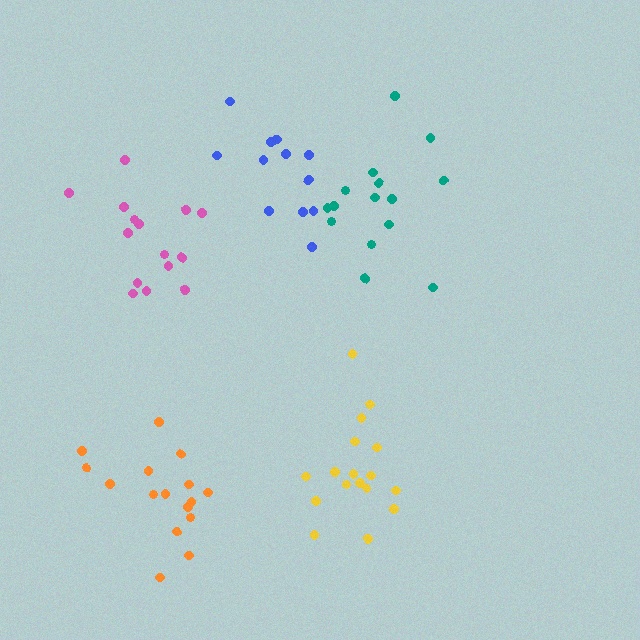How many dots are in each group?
Group 1: 12 dots, Group 2: 15 dots, Group 3: 16 dots, Group 4: 17 dots, Group 5: 15 dots (75 total).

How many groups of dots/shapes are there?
There are 5 groups.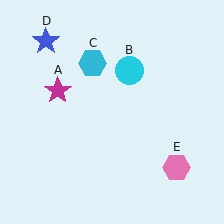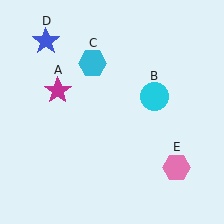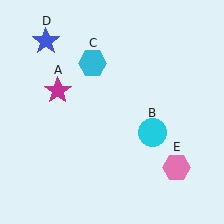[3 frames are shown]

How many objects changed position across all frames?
1 object changed position: cyan circle (object B).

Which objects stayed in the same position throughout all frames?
Magenta star (object A) and cyan hexagon (object C) and blue star (object D) and pink hexagon (object E) remained stationary.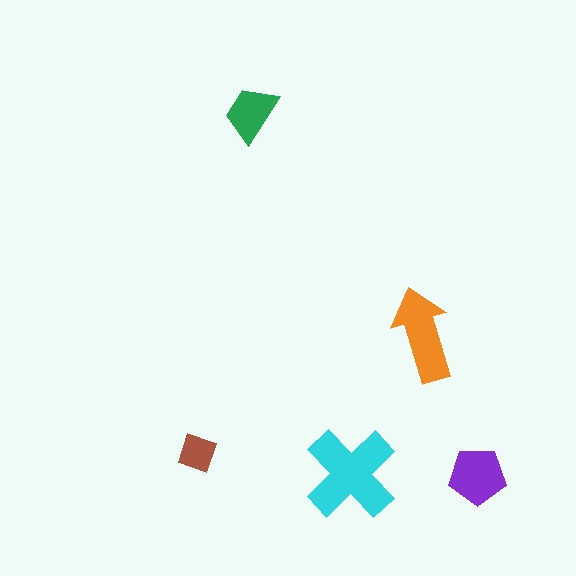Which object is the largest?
The cyan cross.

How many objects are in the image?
There are 5 objects in the image.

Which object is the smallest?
The brown diamond.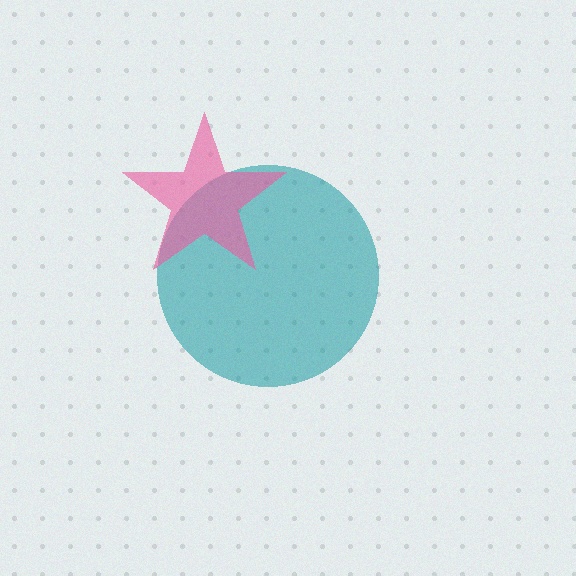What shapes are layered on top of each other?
The layered shapes are: a teal circle, a pink star.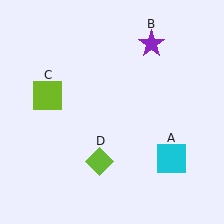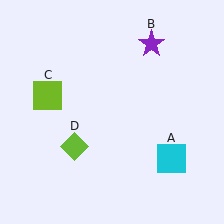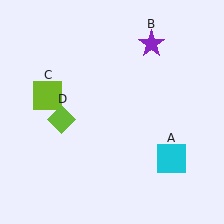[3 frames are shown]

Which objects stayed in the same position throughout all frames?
Cyan square (object A) and purple star (object B) and lime square (object C) remained stationary.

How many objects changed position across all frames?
1 object changed position: lime diamond (object D).